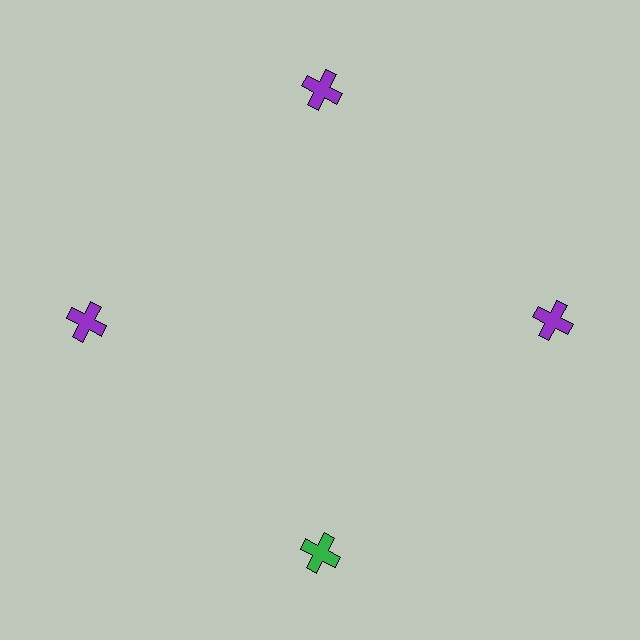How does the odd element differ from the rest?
It has a different color: green instead of purple.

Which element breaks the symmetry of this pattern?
The green cross at roughly the 6 o'clock position breaks the symmetry. All other shapes are purple crosses.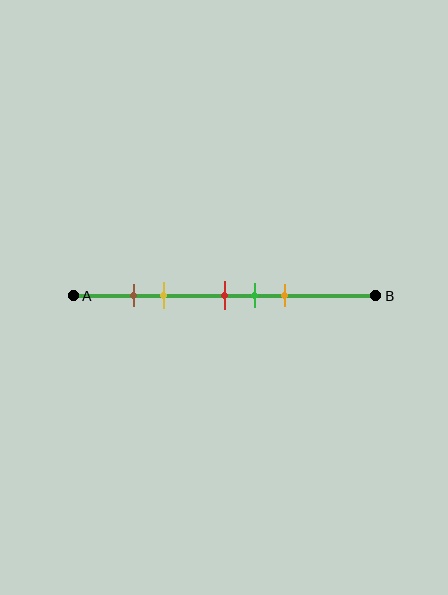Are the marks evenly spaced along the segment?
No, the marks are not evenly spaced.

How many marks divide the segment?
There are 5 marks dividing the segment.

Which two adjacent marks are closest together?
The brown and yellow marks are the closest adjacent pair.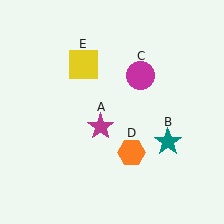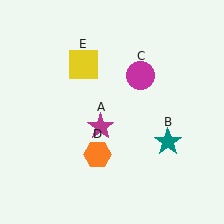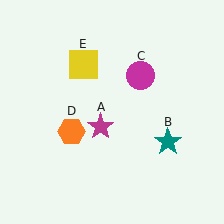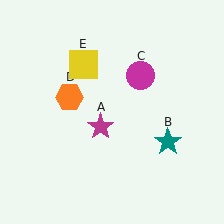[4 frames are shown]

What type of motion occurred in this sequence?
The orange hexagon (object D) rotated clockwise around the center of the scene.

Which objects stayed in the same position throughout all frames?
Magenta star (object A) and teal star (object B) and magenta circle (object C) and yellow square (object E) remained stationary.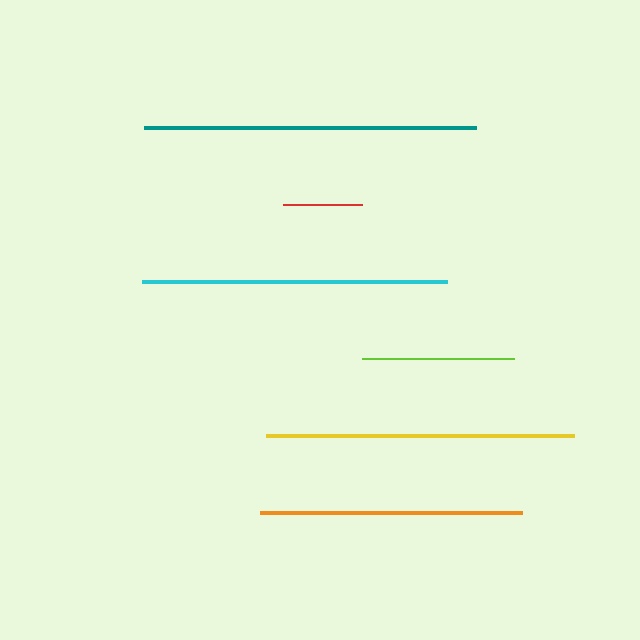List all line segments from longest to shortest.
From longest to shortest: teal, yellow, cyan, orange, lime, red.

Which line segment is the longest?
The teal line is the longest at approximately 333 pixels.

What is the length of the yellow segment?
The yellow segment is approximately 308 pixels long.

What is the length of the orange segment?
The orange segment is approximately 262 pixels long.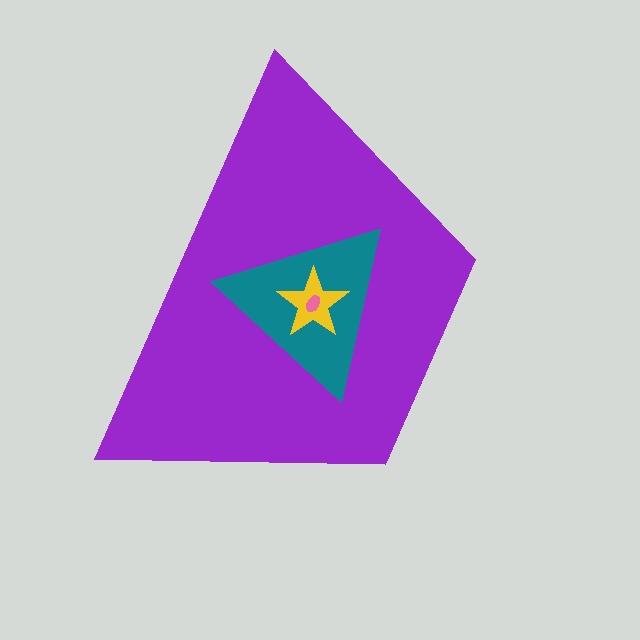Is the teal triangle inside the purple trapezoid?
Yes.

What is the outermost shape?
The purple trapezoid.